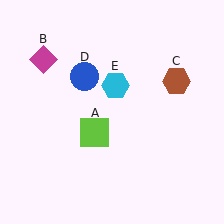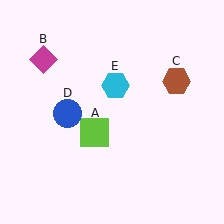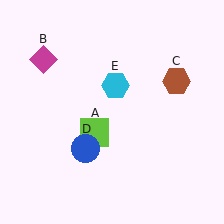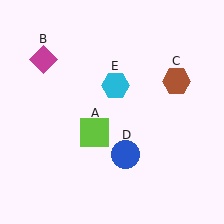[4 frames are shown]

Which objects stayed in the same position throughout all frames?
Lime square (object A) and magenta diamond (object B) and brown hexagon (object C) and cyan hexagon (object E) remained stationary.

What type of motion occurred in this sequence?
The blue circle (object D) rotated counterclockwise around the center of the scene.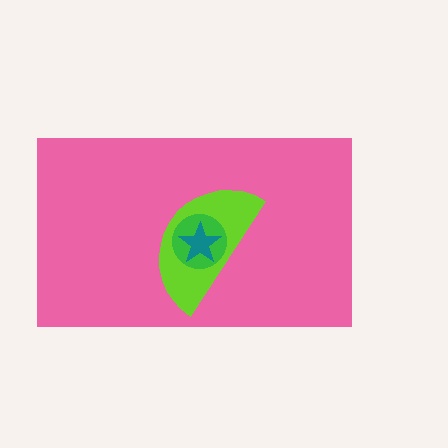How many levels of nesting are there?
4.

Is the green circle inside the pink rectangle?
Yes.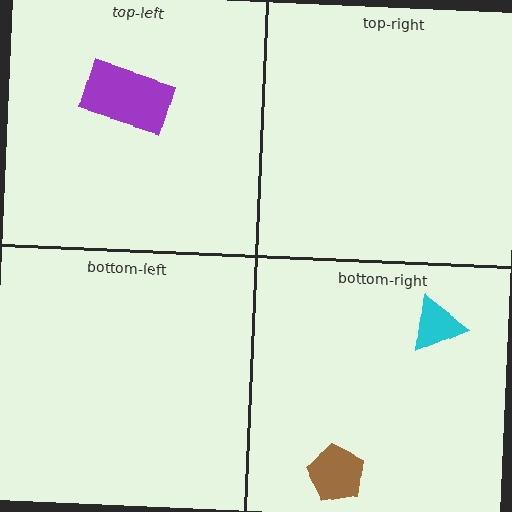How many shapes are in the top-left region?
1.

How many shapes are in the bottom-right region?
2.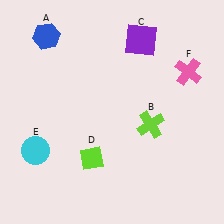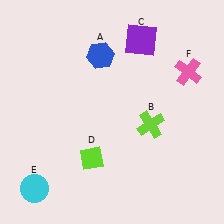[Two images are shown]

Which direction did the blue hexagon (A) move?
The blue hexagon (A) moved right.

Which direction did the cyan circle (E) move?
The cyan circle (E) moved down.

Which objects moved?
The objects that moved are: the blue hexagon (A), the cyan circle (E).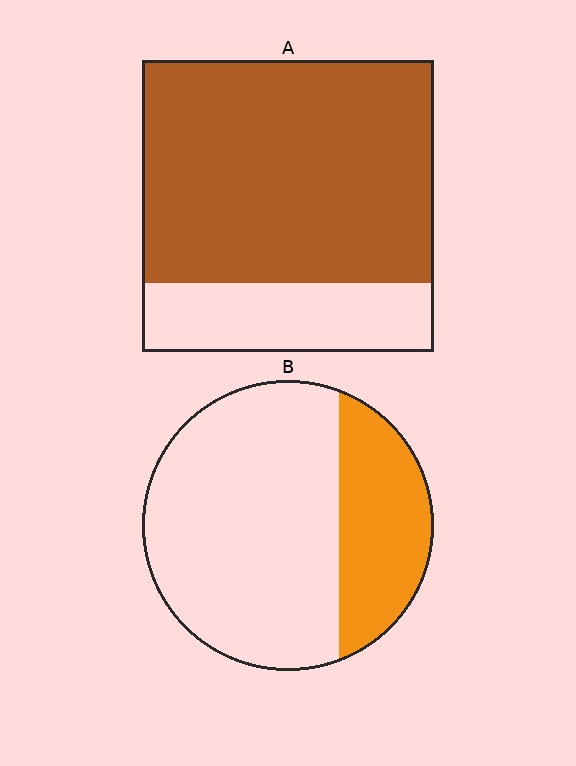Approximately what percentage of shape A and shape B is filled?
A is approximately 75% and B is approximately 30%.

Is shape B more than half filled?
No.